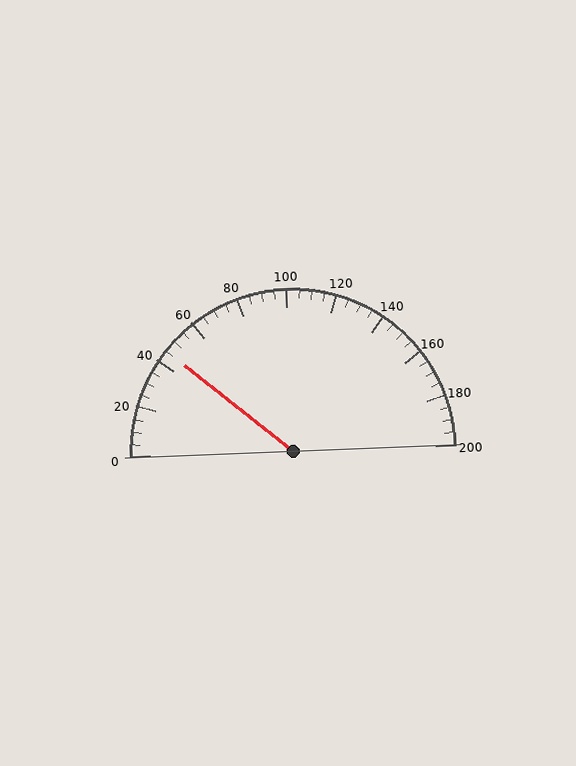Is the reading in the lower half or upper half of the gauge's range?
The reading is in the lower half of the range (0 to 200).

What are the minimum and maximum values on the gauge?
The gauge ranges from 0 to 200.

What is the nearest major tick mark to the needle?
The nearest major tick mark is 40.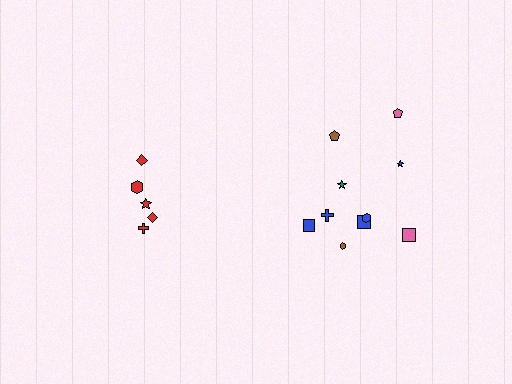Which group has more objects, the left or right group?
The right group.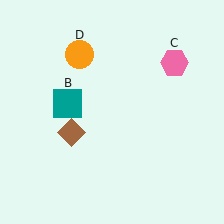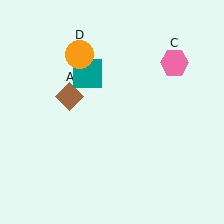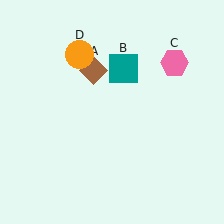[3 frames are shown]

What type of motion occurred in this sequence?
The brown diamond (object A), teal square (object B) rotated clockwise around the center of the scene.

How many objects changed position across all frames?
2 objects changed position: brown diamond (object A), teal square (object B).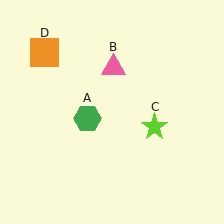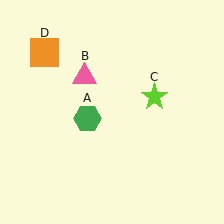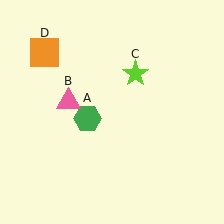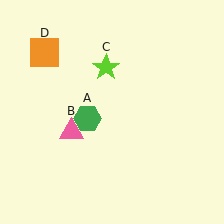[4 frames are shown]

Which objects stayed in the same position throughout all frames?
Green hexagon (object A) and orange square (object D) remained stationary.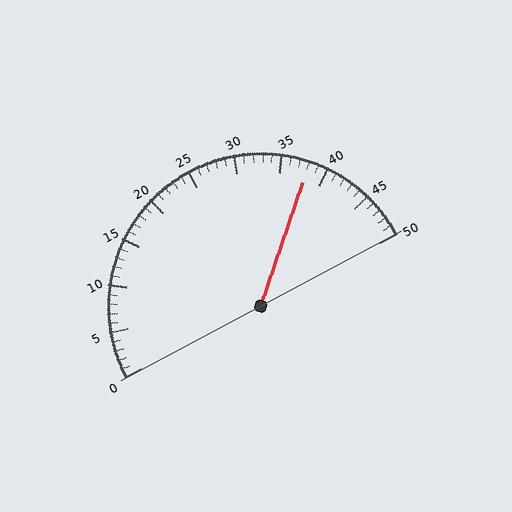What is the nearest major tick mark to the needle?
The nearest major tick mark is 40.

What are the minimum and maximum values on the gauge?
The gauge ranges from 0 to 50.